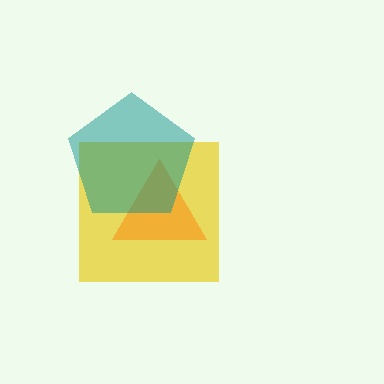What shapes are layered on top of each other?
The layered shapes are: a yellow square, an orange triangle, a teal pentagon.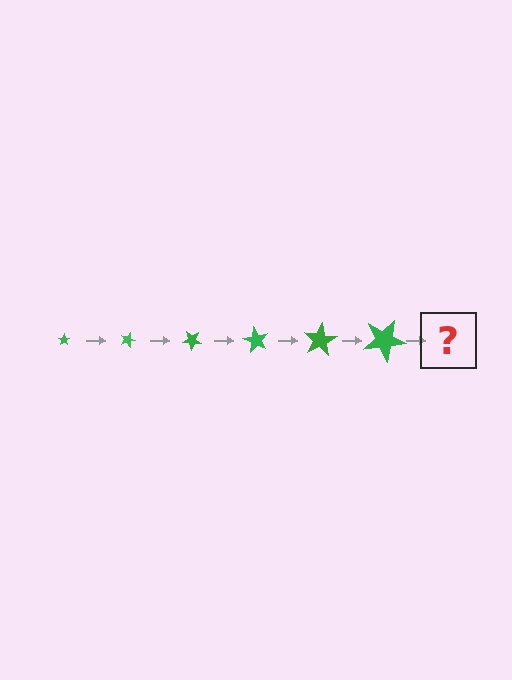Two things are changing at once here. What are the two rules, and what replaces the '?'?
The two rules are that the star grows larger each step and it rotates 20 degrees each step. The '?' should be a star, larger than the previous one and rotated 120 degrees from the start.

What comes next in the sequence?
The next element should be a star, larger than the previous one and rotated 120 degrees from the start.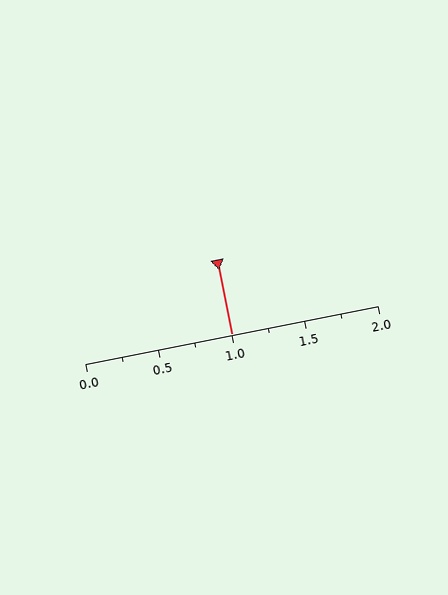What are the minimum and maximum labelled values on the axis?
The axis runs from 0.0 to 2.0.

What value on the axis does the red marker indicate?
The marker indicates approximately 1.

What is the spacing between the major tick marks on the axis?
The major ticks are spaced 0.5 apart.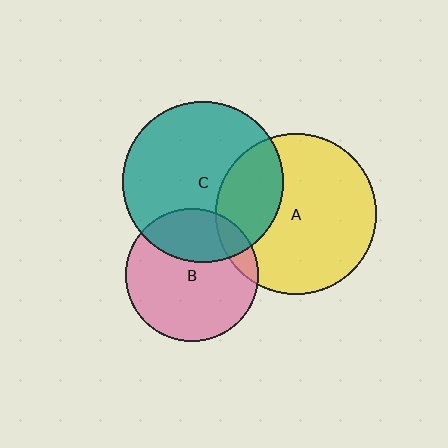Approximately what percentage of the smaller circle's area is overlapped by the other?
Approximately 10%.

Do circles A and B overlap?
Yes.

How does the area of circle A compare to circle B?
Approximately 1.5 times.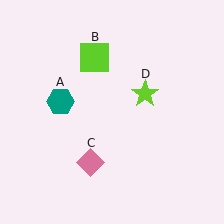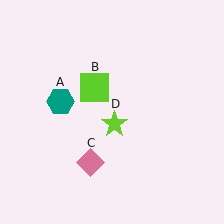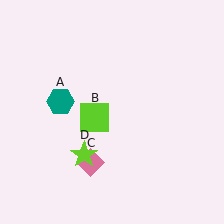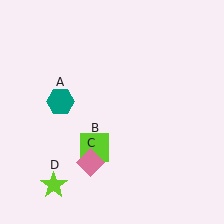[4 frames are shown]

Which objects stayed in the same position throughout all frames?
Teal hexagon (object A) and pink diamond (object C) remained stationary.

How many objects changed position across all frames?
2 objects changed position: lime square (object B), lime star (object D).